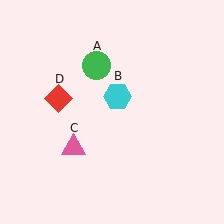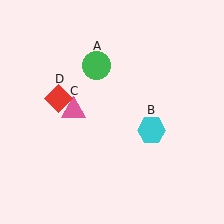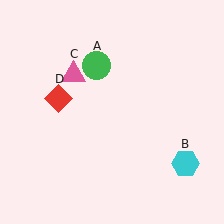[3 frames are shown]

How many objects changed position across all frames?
2 objects changed position: cyan hexagon (object B), pink triangle (object C).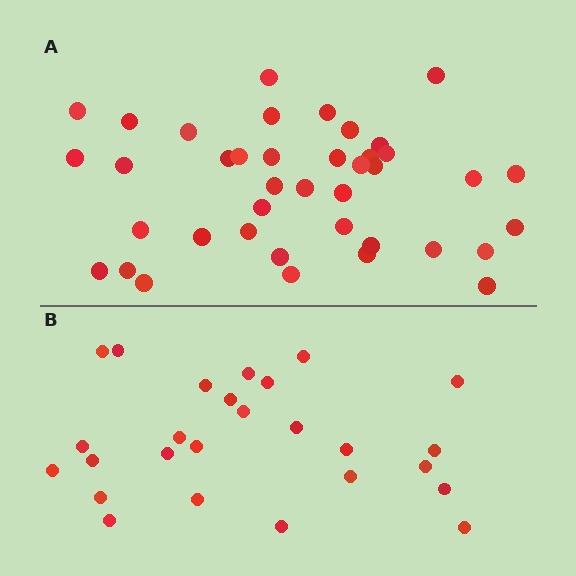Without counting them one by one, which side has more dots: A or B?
Region A (the top region) has more dots.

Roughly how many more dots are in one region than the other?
Region A has approximately 15 more dots than region B.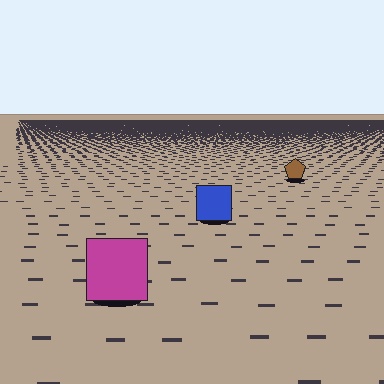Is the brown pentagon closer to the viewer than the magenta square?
No. The magenta square is closer — you can tell from the texture gradient: the ground texture is coarser near it.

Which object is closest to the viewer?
The magenta square is closest. The texture marks near it are larger and more spread out.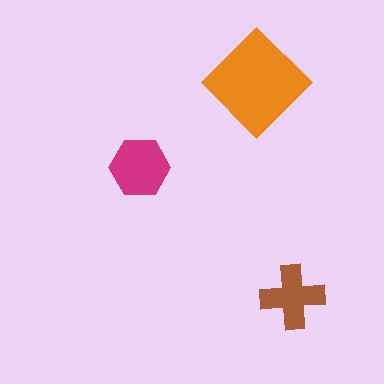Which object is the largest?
The orange diamond.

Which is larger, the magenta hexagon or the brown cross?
The magenta hexagon.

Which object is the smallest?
The brown cross.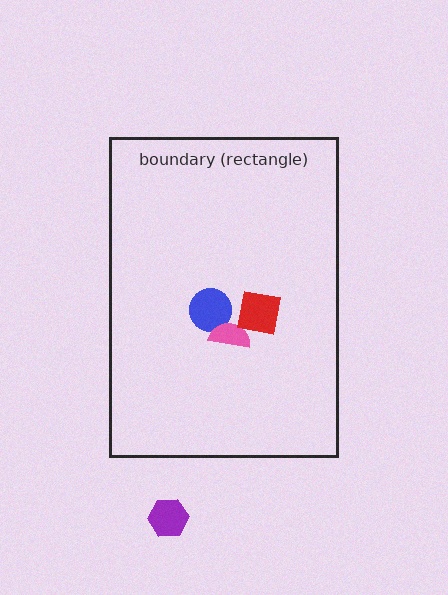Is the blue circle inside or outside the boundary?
Inside.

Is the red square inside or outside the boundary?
Inside.